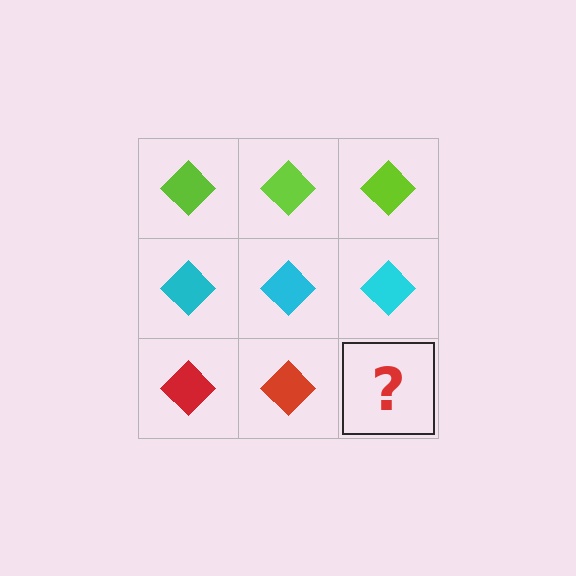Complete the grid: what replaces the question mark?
The question mark should be replaced with a red diamond.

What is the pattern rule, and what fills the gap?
The rule is that each row has a consistent color. The gap should be filled with a red diamond.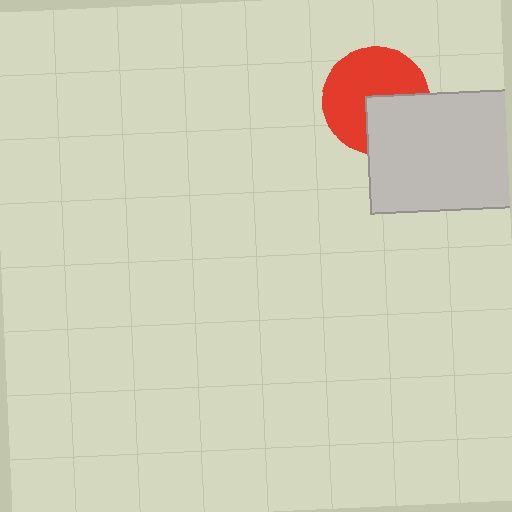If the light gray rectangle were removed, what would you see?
You would see the complete red circle.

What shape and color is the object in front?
The object in front is a light gray rectangle.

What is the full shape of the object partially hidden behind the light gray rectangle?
The partially hidden object is a red circle.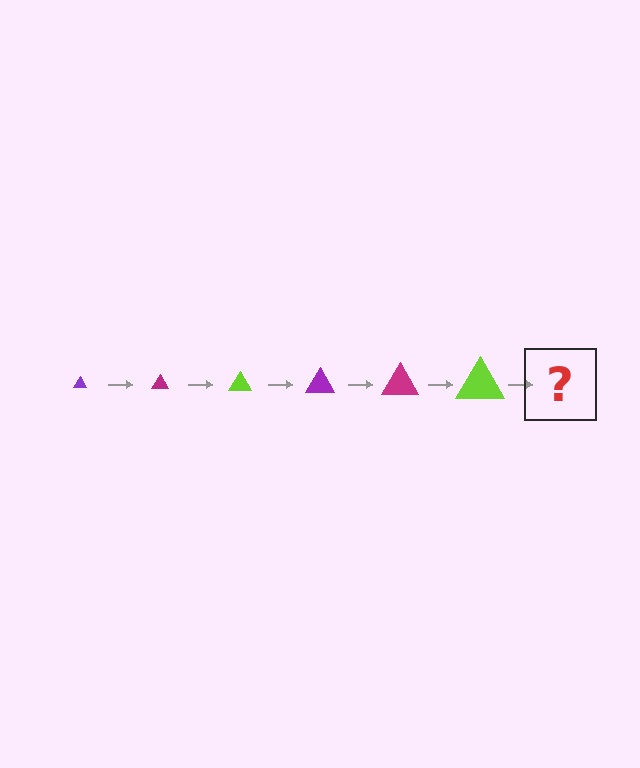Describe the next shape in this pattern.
It should be a purple triangle, larger than the previous one.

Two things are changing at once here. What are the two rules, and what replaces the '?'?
The two rules are that the triangle grows larger each step and the color cycles through purple, magenta, and lime. The '?' should be a purple triangle, larger than the previous one.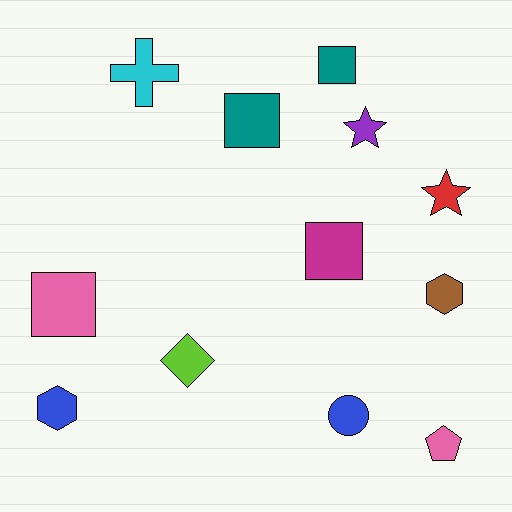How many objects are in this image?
There are 12 objects.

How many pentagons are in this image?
There is 1 pentagon.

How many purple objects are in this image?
There is 1 purple object.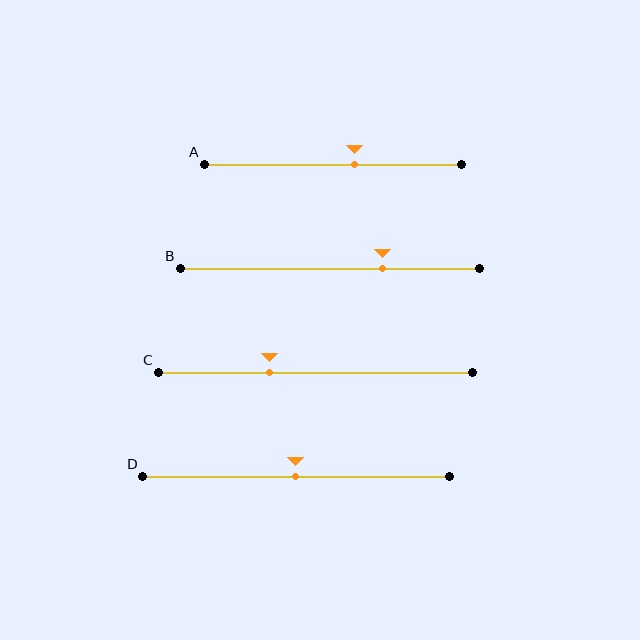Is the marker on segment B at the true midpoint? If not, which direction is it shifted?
No, the marker on segment B is shifted to the right by about 18% of the segment length.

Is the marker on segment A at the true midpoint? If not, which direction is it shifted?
No, the marker on segment A is shifted to the right by about 8% of the segment length.